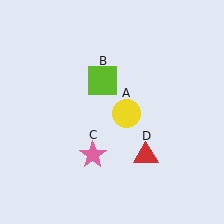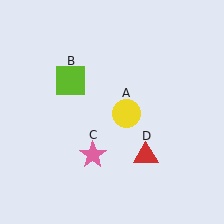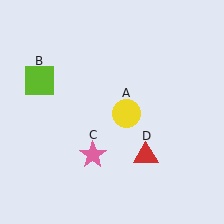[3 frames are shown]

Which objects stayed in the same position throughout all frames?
Yellow circle (object A) and pink star (object C) and red triangle (object D) remained stationary.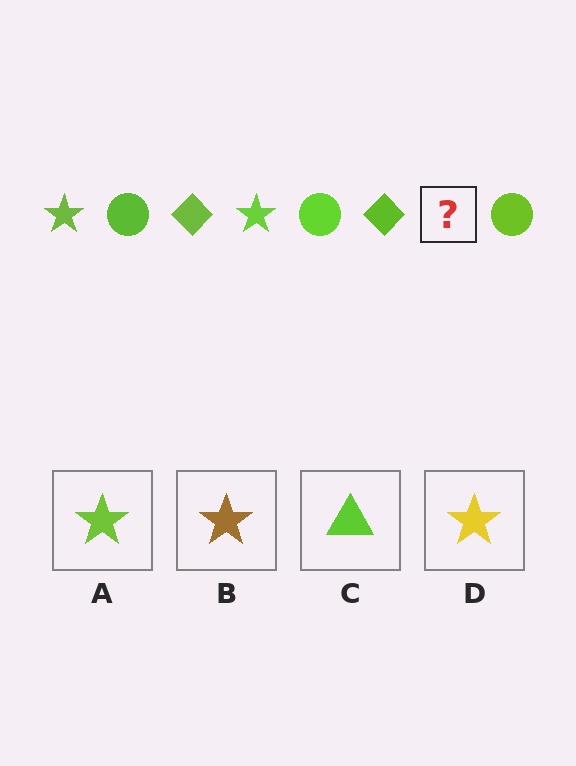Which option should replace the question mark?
Option A.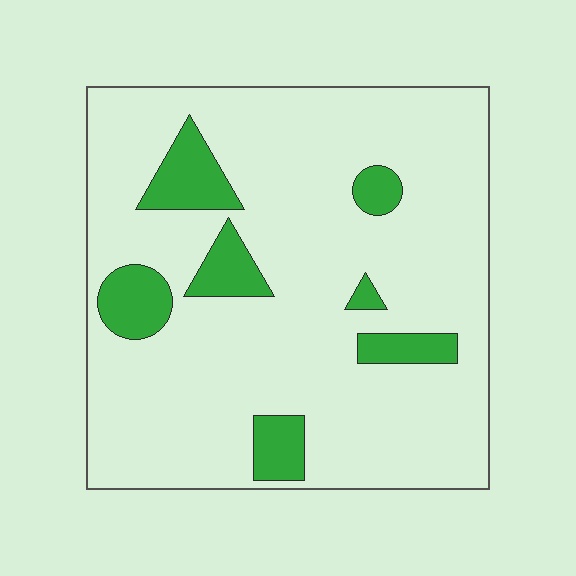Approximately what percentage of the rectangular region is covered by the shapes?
Approximately 15%.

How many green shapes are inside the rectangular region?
7.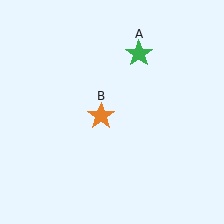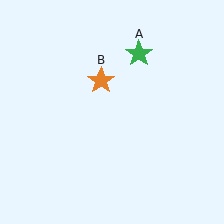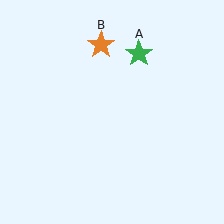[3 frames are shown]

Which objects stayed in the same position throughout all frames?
Green star (object A) remained stationary.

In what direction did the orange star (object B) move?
The orange star (object B) moved up.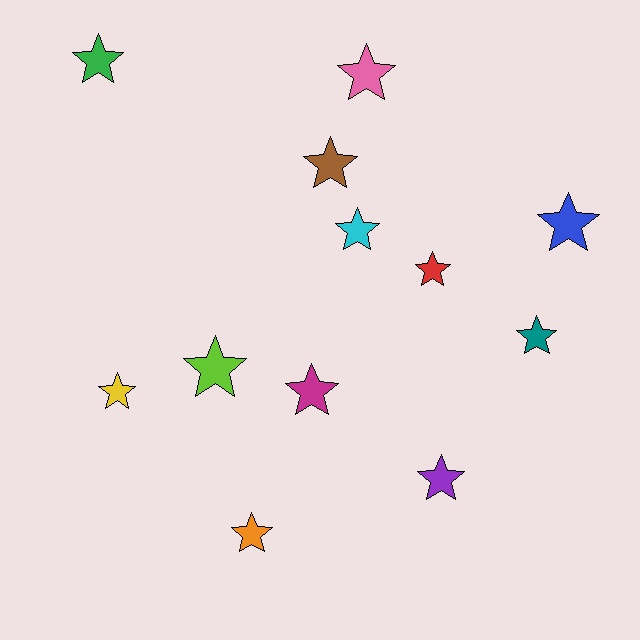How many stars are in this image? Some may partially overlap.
There are 12 stars.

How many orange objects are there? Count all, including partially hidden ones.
There is 1 orange object.